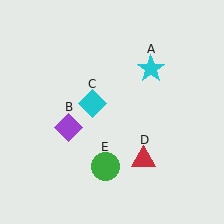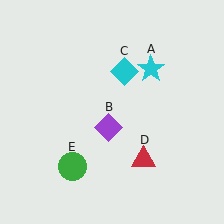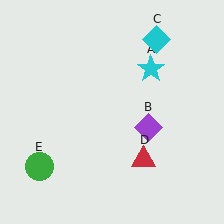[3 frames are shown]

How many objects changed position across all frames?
3 objects changed position: purple diamond (object B), cyan diamond (object C), green circle (object E).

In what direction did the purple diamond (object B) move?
The purple diamond (object B) moved right.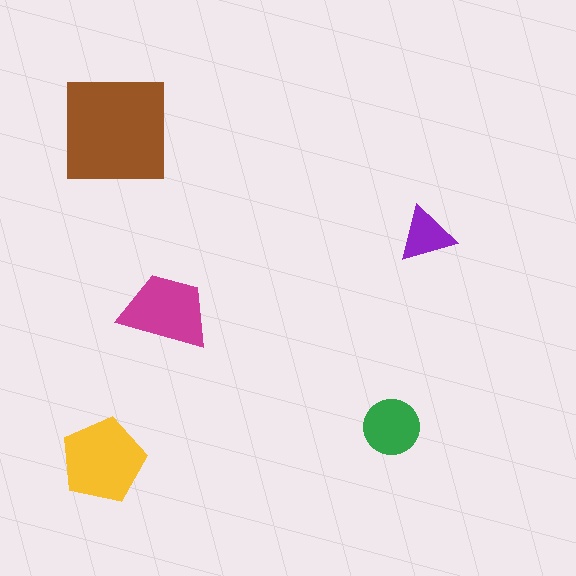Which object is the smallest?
The purple triangle.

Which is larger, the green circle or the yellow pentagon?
The yellow pentagon.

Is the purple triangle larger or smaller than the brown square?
Smaller.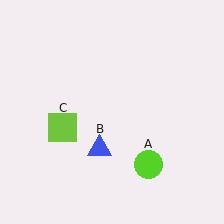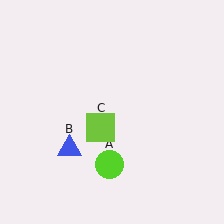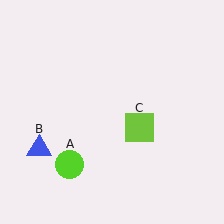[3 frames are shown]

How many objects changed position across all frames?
3 objects changed position: lime circle (object A), blue triangle (object B), lime square (object C).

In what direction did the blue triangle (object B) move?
The blue triangle (object B) moved left.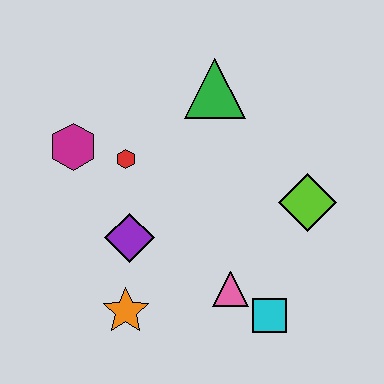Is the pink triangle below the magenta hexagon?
Yes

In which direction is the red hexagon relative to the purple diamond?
The red hexagon is above the purple diamond.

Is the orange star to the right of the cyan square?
No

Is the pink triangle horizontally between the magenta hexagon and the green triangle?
No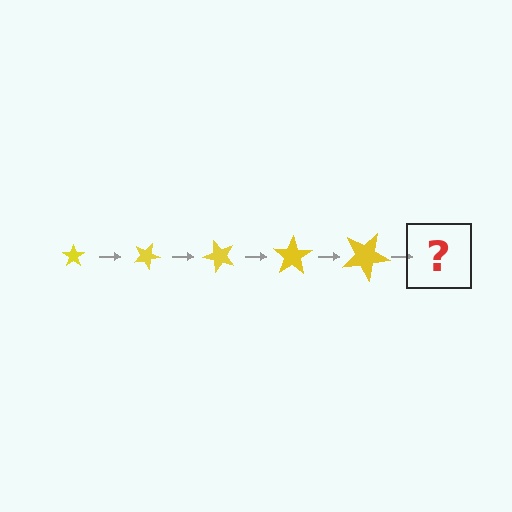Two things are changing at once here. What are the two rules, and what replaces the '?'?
The two rules are that the star grows larger each step and it rotates 25 degrees each step. The '?' should be a star, larger than the previous one and rotated 125 degrees from the start.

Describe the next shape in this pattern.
It should be a star, larger than the previous one and rotated 125 degrees from the start.